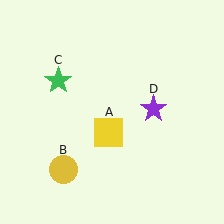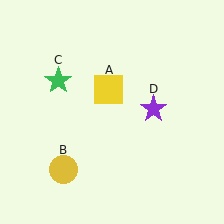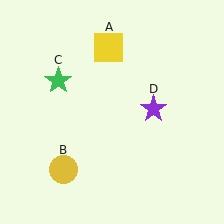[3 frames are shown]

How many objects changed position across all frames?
1 object changed position: yellow square (object A).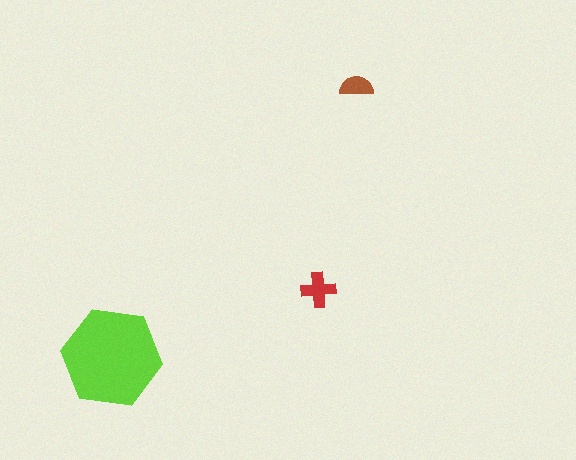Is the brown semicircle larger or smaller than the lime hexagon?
Smaller.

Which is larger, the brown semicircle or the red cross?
The red cross.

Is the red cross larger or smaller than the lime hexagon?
Smaller.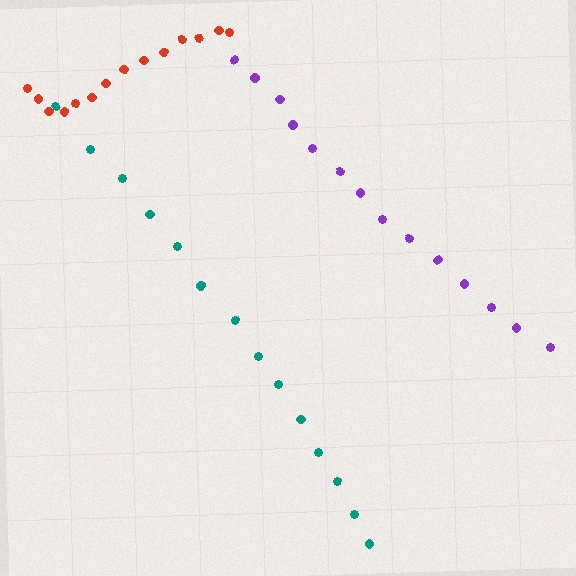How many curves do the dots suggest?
There are 3 distinct paths.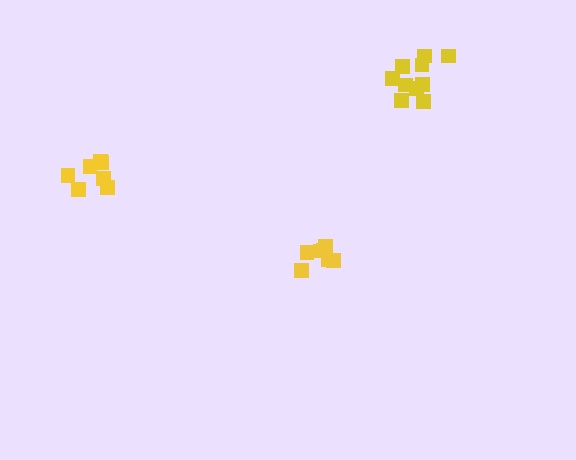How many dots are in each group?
Group 1: 7 dots, Group 2: 10 dots, Group 3: 7 dots (24 total).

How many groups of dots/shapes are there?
There are 3 groups.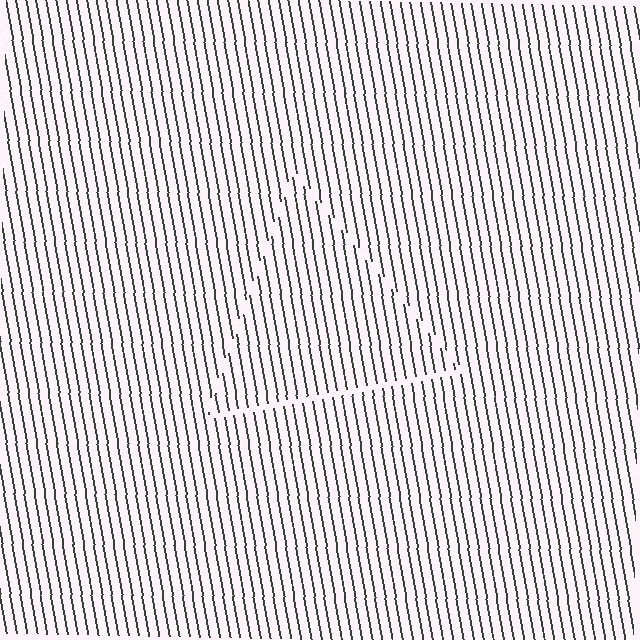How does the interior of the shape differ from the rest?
The interior of the shape contains the same grating, shifted by half a period — the contour is defined by the phase discontinuity where line-ends from the inner and outer gratings abut.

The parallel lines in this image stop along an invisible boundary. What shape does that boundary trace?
An illusory triangle. The interior of the shape contains the same grating, shifted by half a period — the contour is defined by the phase discontinuity where line-ends from the inner and outer gratings abut.